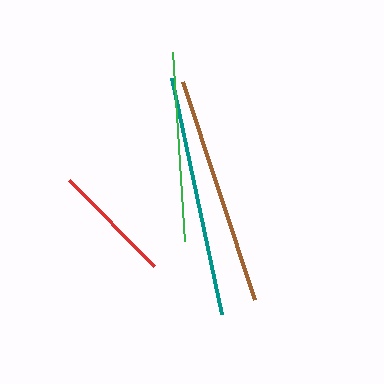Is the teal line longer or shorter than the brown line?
The teal line is longer than the brown line.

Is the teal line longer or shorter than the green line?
The teal line is longer than the green line.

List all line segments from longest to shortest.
From longest to shortest: teal, brown, green, red.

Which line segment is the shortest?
The red line is the shortest at approximately 121 pixels.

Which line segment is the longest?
The teal line is the longest at approximately 242 pixels.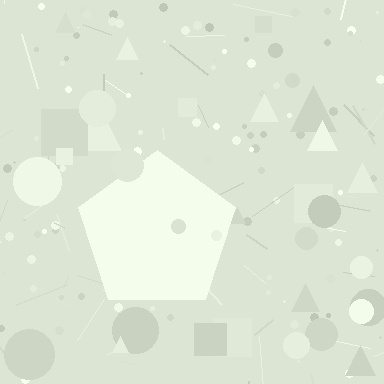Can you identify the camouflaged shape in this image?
The camouflaged shape is a pentagon.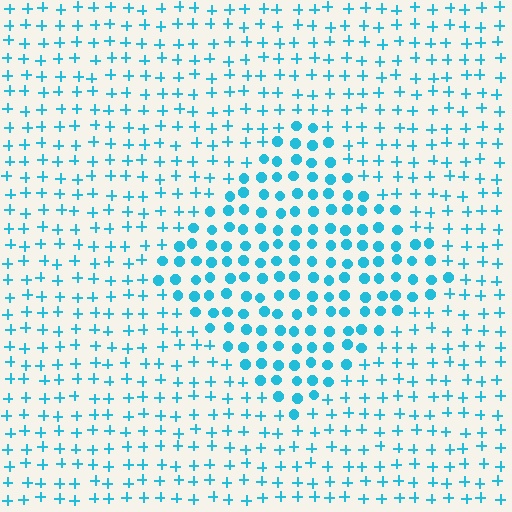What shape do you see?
I see a diamond.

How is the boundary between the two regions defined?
The boundary is defined by a change in element shape: circles inside vs. plus signs outside. All elements share the same color and spacing.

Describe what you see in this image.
The image is filled with small cyan elements arranged in a uniform grid. A diamond-shaped region contains circles, while the surrounding area contains plus signs. The boundary is defined purely by the change in element shape.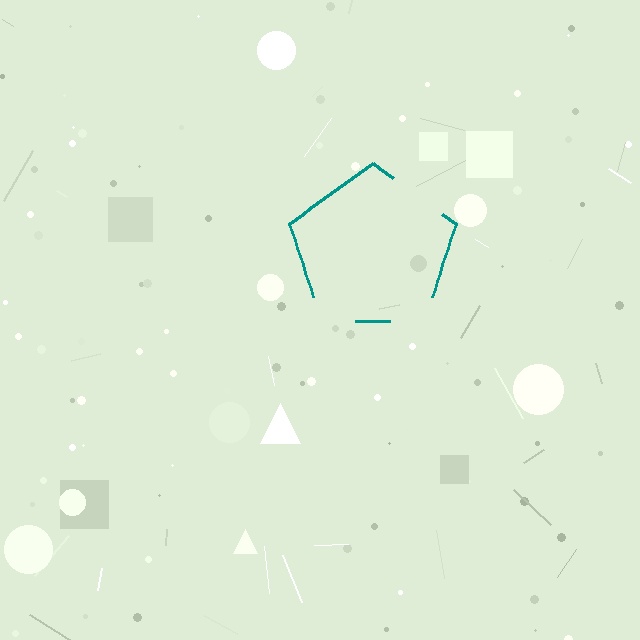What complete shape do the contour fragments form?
The contour fragments form a pentagon.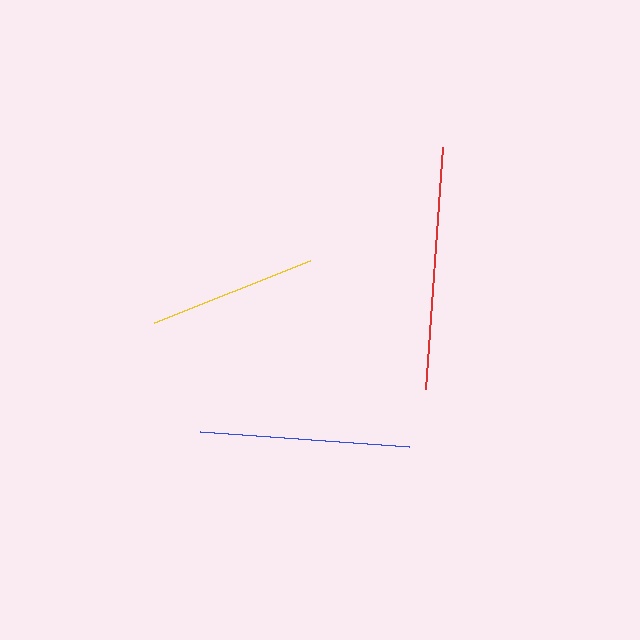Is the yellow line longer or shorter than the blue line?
The blue line is longer than the yellow line.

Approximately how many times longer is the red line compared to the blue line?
The red line is approximately 1.2 times the length of the blue line.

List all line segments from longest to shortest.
From longest to shortest: red, blue, yellow.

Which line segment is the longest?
The red line is the longest at approximately 242 pixels.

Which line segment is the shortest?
The yellow line is the shortest at approximately 168 pixels.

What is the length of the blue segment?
The blue segment is approximately 209 pixels long.